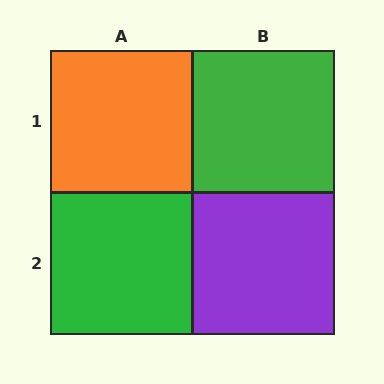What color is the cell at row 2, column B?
Purple.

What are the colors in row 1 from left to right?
Orange, green.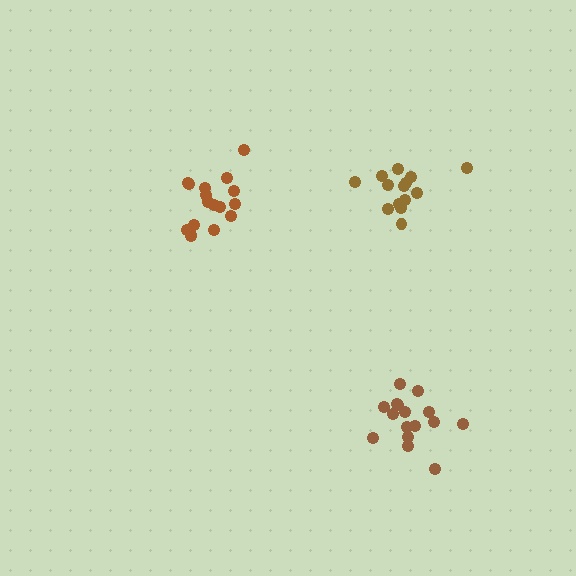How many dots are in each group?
Group 1: 16 dots, Group 2: 14 dots, Group 3: 17 dots (47 total).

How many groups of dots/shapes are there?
There are 3 groups.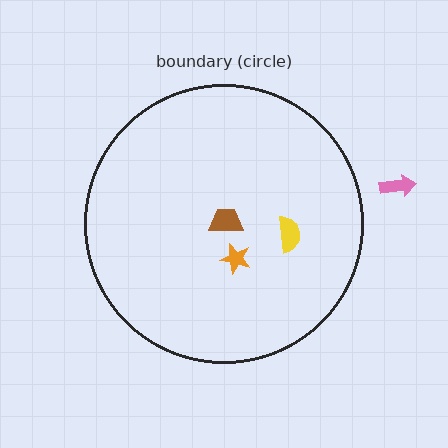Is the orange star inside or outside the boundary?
Inside.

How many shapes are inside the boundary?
3 inside, 1 outside.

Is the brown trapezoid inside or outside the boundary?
Inside.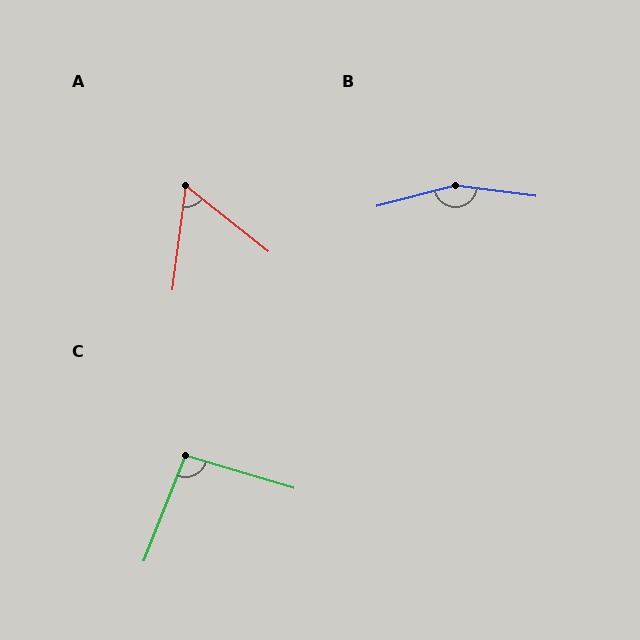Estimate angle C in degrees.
Approximately 95 degrees.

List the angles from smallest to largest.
A (59°), C (95°), B (159°).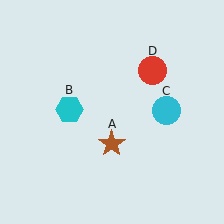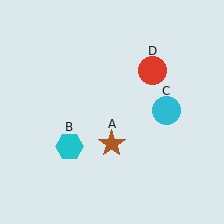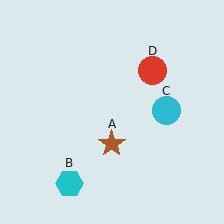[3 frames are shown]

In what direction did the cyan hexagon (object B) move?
The cyan hexagon (object B) moved down.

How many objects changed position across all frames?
1 object changed position: cyan hexagon (object B).